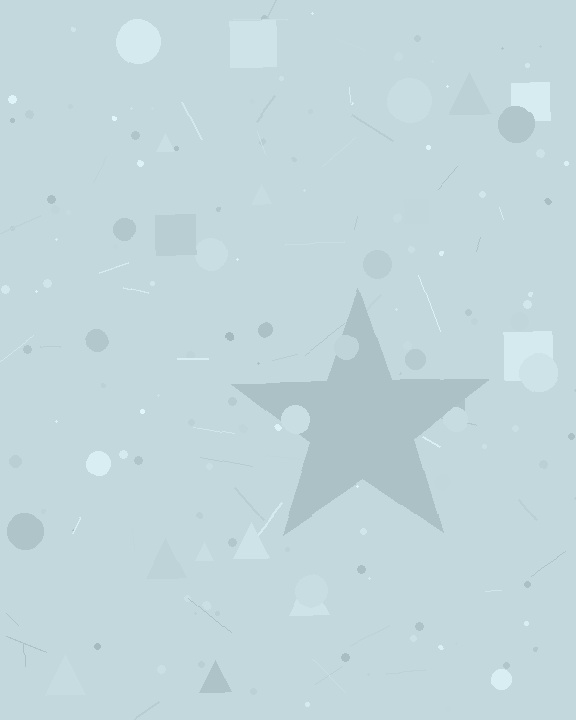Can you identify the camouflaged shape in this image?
The camouflaged shape is a star.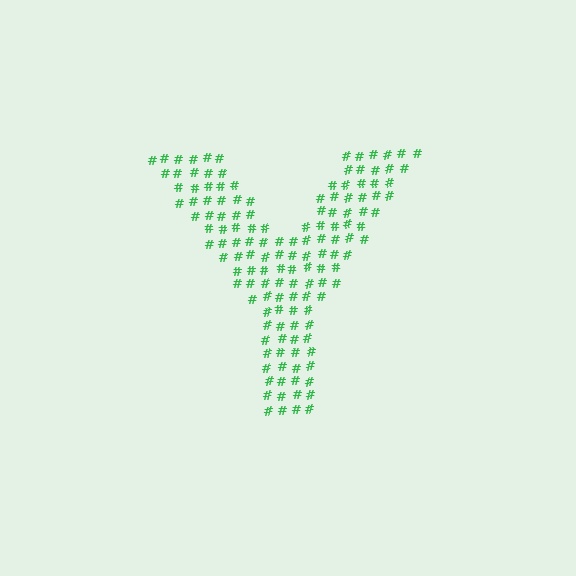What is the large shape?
The large shape is the letter Y.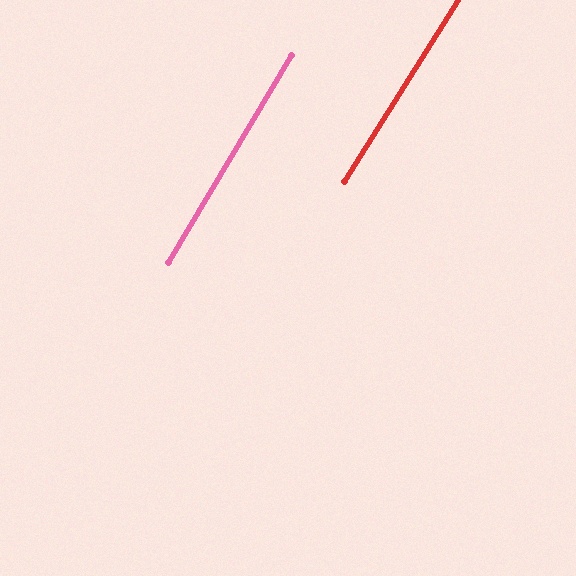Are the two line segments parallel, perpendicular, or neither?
Parallel — their directions differ by only 1.0°.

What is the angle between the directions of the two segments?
Approximately 1 degree.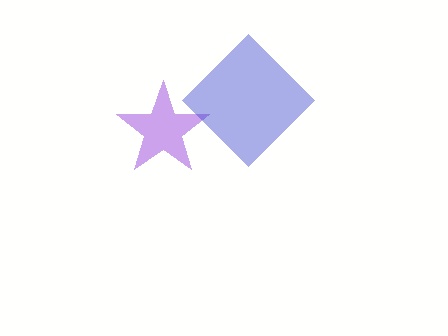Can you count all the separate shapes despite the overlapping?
Yes, there are 2 separate shapes.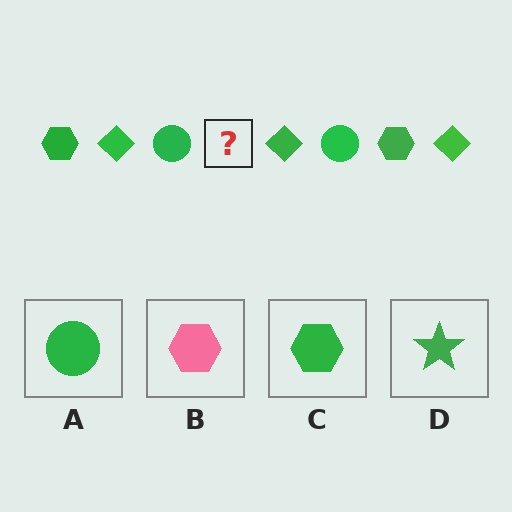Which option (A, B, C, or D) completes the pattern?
C.